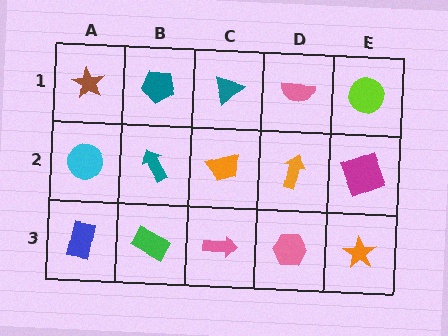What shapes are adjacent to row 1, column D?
An orange arrow (row 2, column D), a teal triangle (row 1, column C), a lime circle (row 1, column E).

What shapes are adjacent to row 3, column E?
A magenta square (row 2, column E), a pink hexagon (row 3, column D).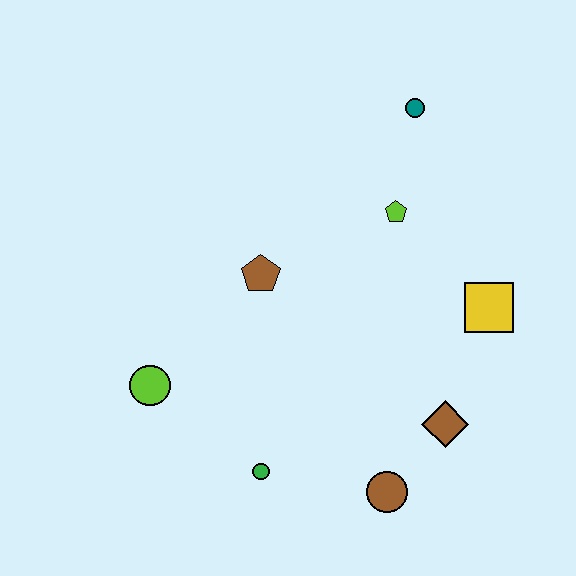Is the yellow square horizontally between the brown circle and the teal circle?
No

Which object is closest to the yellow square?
The brown diamond is closest to the yellow square.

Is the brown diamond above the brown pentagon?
No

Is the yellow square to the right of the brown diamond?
Yes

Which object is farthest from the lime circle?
The teal circle is farthest from the lime circle.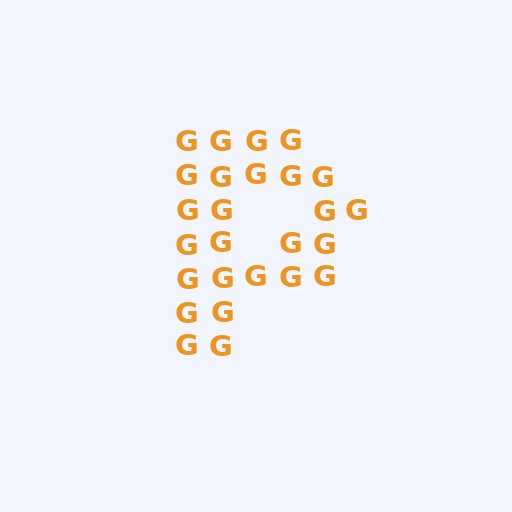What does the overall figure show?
The overall figure shows the letter P.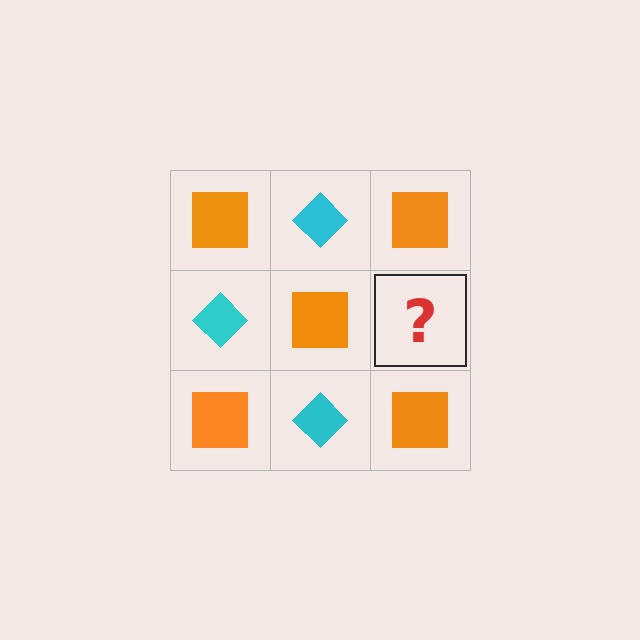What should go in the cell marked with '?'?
The missing cell should contain a cyan diamond.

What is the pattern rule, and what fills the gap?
The rule is that it alternates orange square and cyan diamond in a checkerboard pattern. The gap should be filled with a cyan diamond.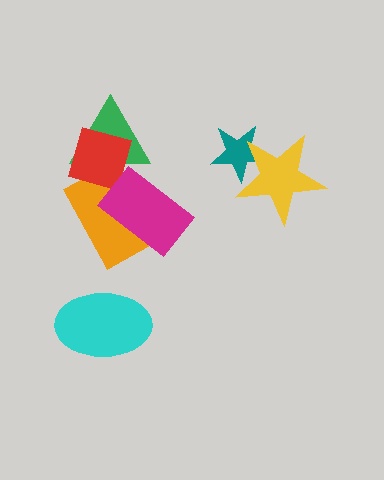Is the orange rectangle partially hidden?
Yes, it is partially covered by another shape.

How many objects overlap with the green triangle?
2 objects overlap with the green triangle.